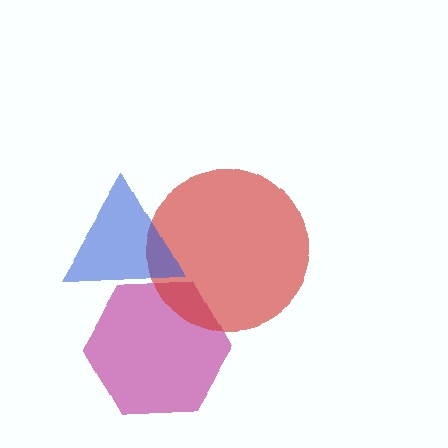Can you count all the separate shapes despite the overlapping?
Yes, there are 3 separate shapes.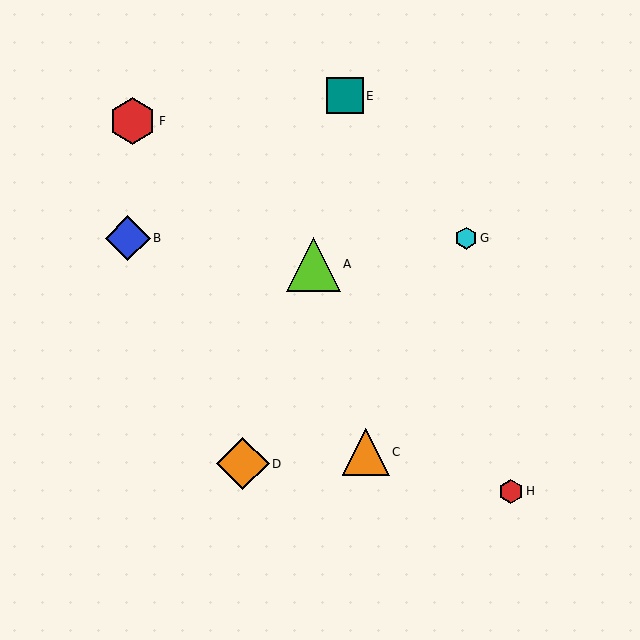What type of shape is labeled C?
Shape C is an orange triangle.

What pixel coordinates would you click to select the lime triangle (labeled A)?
Click at (313, 264) to select the lime triangle A.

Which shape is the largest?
The lime triangle (labeled A) is the largest.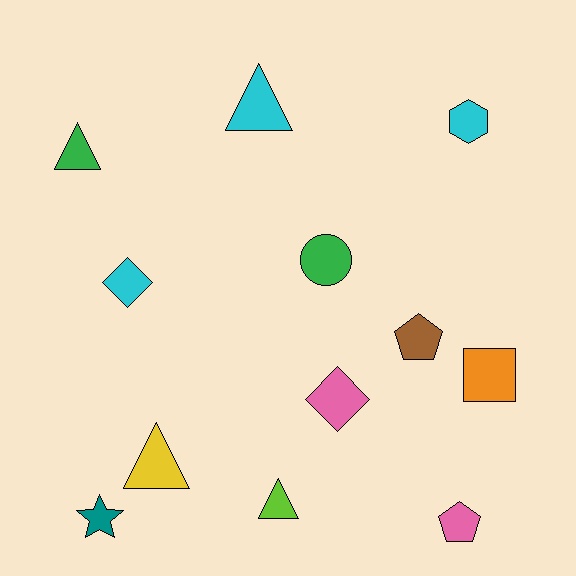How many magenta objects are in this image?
There are no magenta objects.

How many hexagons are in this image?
There is 1 hexagon.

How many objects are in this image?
There are 12 objects.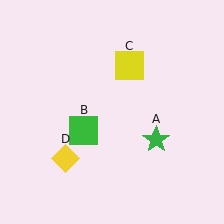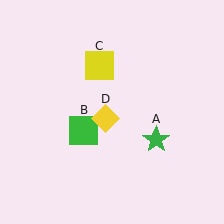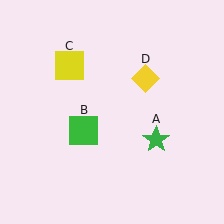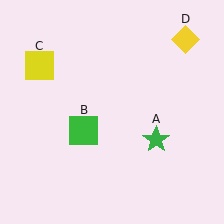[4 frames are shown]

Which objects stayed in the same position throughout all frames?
Green star (object A) and green square (object B) remained stationary.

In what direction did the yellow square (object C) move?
The yellow square (object C) moved left.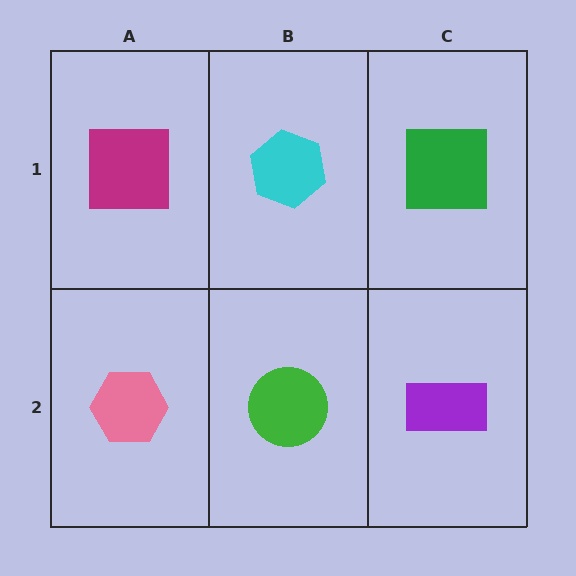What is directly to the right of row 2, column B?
A purple rectangle.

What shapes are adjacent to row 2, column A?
A magenta square (row 1, column A), a green circle (row 2, column B).